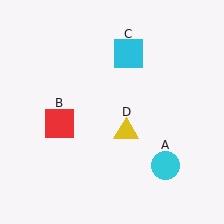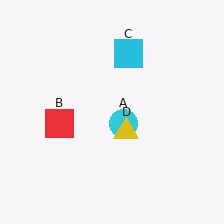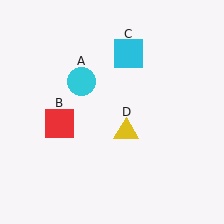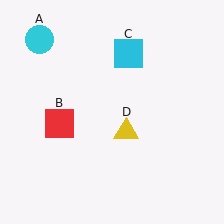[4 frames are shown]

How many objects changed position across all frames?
1 object changed position: cyan circle (object A).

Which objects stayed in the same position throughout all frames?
Red square (object B) and cyan square (object C) and yellow triangle (object D) remained stationary.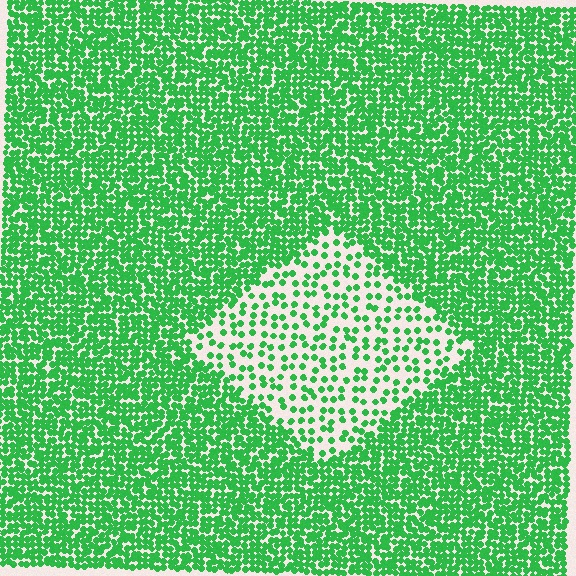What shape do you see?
I see a diamond.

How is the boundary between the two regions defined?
The boundary is defined by a change in element density (approximately 2.8x ratio). All elements are the same color, size, and shape.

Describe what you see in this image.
The image contains small green elements arranged at two different densities. A diamond-shaped region is visible where the elements are less densely packed than the surrounding area.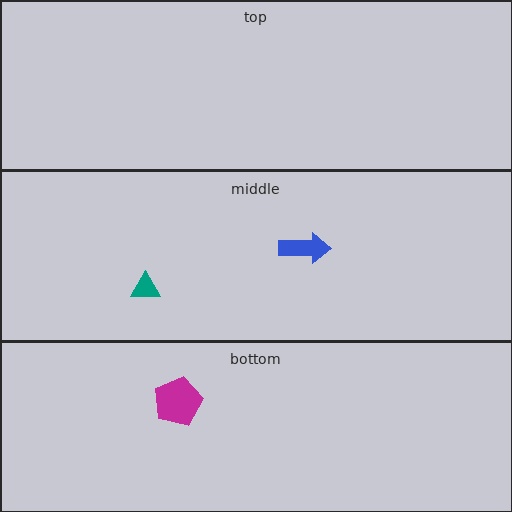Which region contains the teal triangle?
The middle region.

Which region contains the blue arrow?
The middle region.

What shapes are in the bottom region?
The magenta pentagon.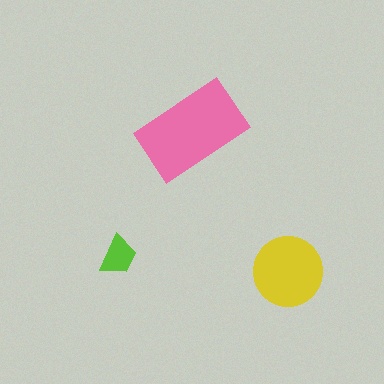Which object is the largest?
The pink rectangle.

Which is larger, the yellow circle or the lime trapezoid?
The yellow circle.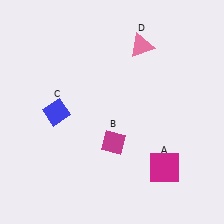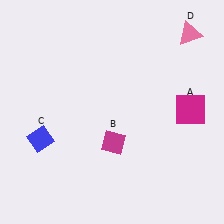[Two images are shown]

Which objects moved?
The objects that moved are: the magenta square (A), the blue diamond (C), the pink triangle (D).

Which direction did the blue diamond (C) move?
The blue diamond (C) moved down.